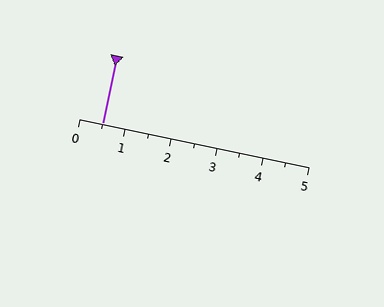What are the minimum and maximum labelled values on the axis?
The axis runs from 0 to 5.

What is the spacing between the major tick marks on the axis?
The major ticks are spaced 1 apart.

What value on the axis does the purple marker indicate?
The marker indicates approximately 0.5.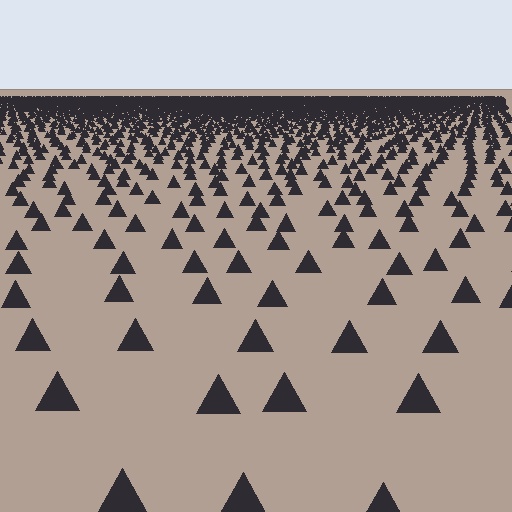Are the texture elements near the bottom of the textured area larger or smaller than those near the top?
Larger. Near the bottom, elements are closer to the viewer and appear at a bigger on-screen size.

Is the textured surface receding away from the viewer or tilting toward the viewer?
The surface is receding away from the viewer. Texture elements get smaller and denser toward the top.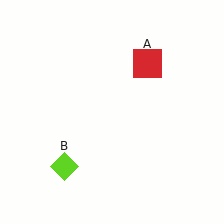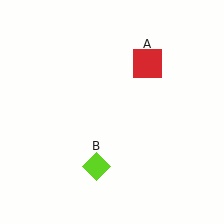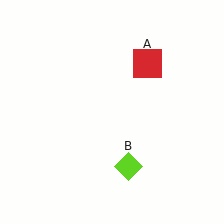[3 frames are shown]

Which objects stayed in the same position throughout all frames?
Red square (object A) remained stationary.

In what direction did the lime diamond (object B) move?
The lime diamond (object B) moved right.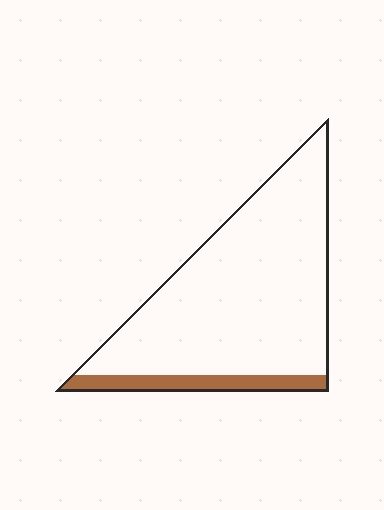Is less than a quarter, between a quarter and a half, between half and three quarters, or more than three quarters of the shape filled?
Less than a quarter.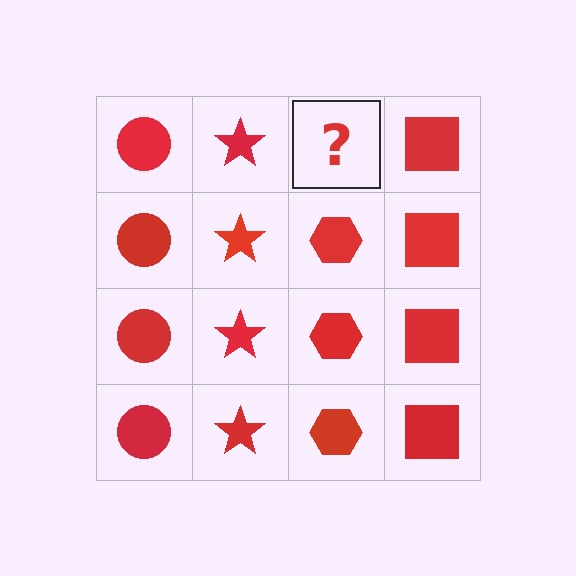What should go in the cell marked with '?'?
The missing cell should contain a red hexagon.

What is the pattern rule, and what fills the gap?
The rule is that each column has a consistent shape. The gap should be filled with a red hexagon.